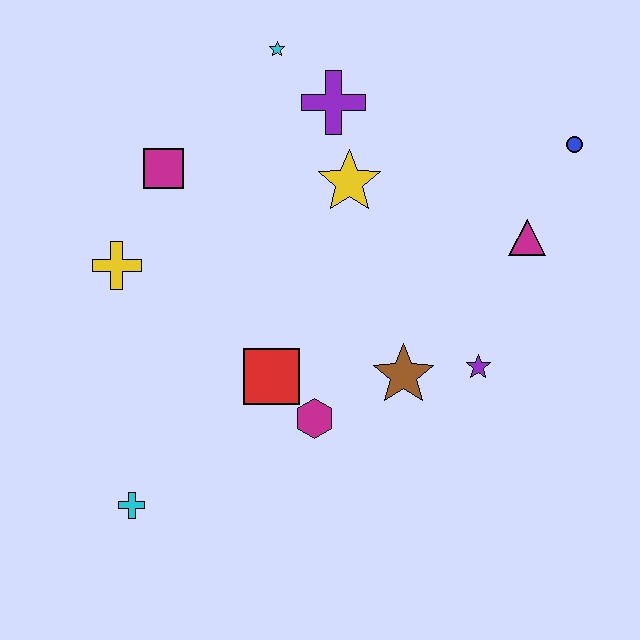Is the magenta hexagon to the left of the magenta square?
No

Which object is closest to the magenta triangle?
The blue circle is closest to the magenta triangle.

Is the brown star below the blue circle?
Yes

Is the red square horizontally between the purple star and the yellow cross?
Yes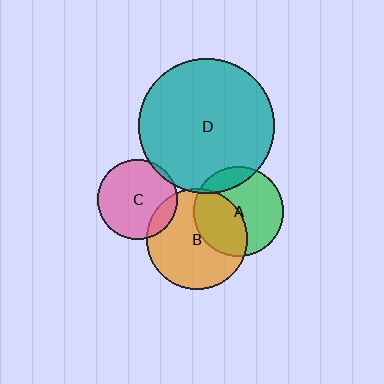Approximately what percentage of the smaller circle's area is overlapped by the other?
Approximately 5%.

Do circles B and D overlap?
Yes.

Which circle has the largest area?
Circle D (teal).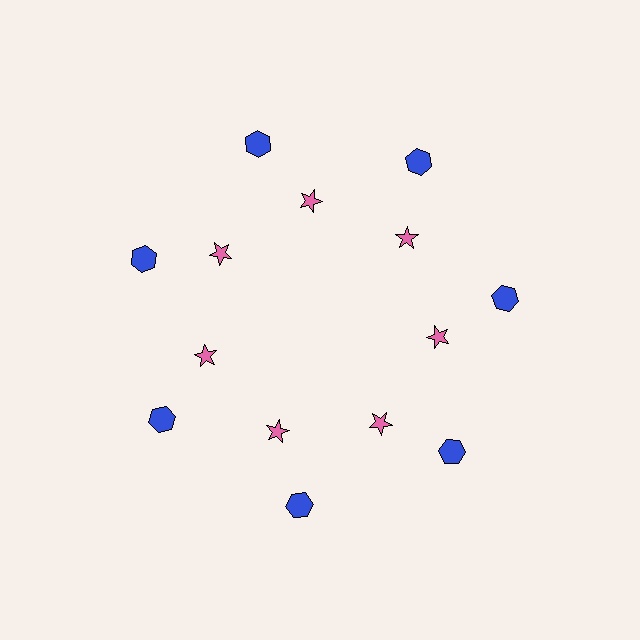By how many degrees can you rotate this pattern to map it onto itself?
The pattern maps onto itself every 51 degrees of rotation.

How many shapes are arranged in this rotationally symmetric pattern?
There are 14 shapes, arranged in 7 groups of 2.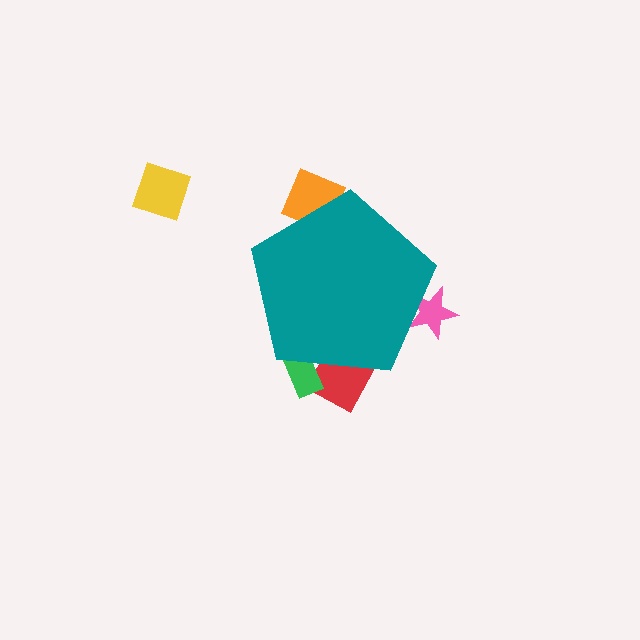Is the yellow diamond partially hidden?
No, the yellow diamond is fully visible.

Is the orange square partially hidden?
Yes, the orange square is partially hidden behind the teal pentagon.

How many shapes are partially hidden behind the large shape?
4 shapes are partially hidden.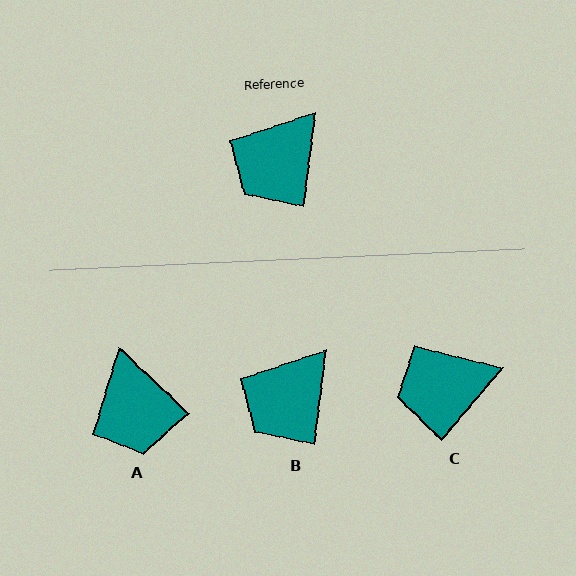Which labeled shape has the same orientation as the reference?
B.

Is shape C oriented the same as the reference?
No, it is off by about 33 degrees.